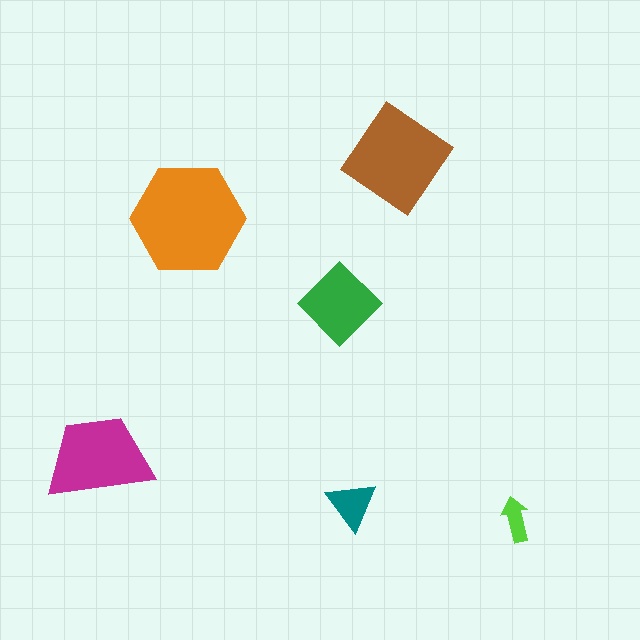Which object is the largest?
The orange hexagon.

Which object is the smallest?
The lime arrow.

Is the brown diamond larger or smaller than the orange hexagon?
Smaller.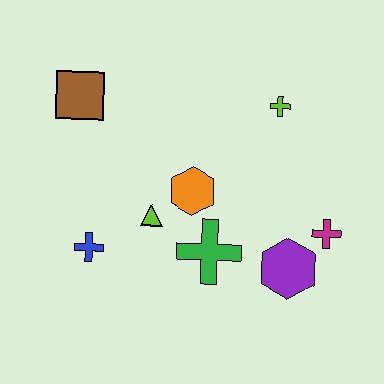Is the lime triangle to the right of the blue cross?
Yes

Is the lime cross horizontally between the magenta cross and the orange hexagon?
Yes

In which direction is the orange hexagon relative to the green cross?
The orange hexagon is above the green cross.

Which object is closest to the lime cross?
The orange hexagon is closest to the lime cross.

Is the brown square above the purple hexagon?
Yes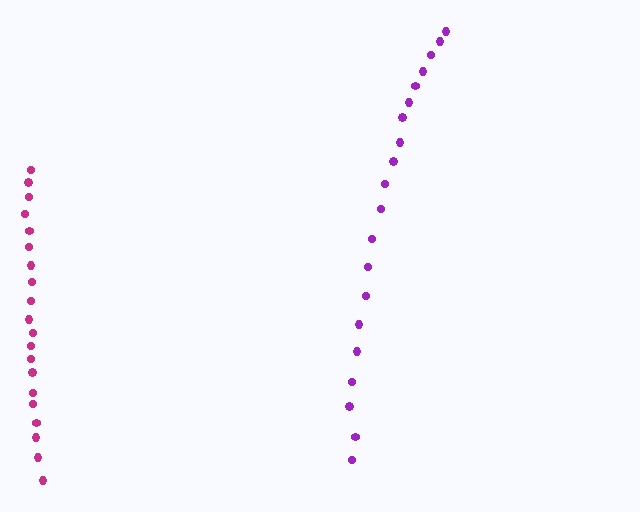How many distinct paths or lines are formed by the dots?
There are 2 distinct paths.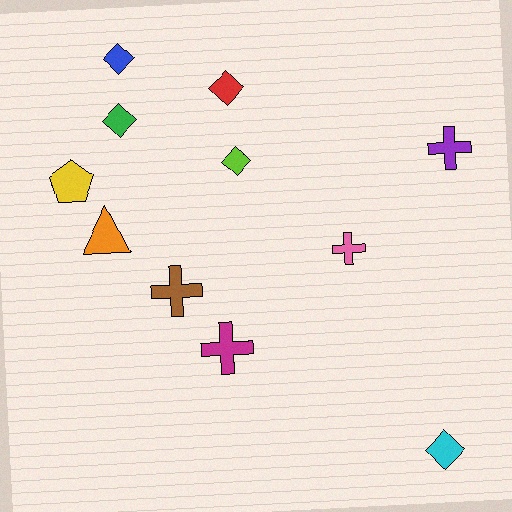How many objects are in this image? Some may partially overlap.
There are 11 objects.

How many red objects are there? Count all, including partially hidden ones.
There is 1 red object.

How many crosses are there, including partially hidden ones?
There are 4 crosses.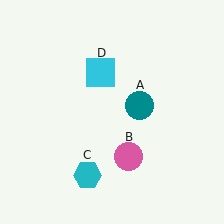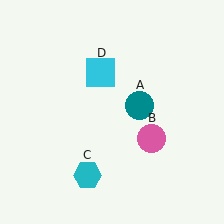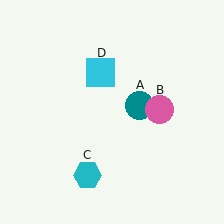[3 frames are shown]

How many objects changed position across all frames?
1 object changed position: pink circle (object B).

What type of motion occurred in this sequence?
The pink circle (object B) rotated counterclockwise around the center of the scene.